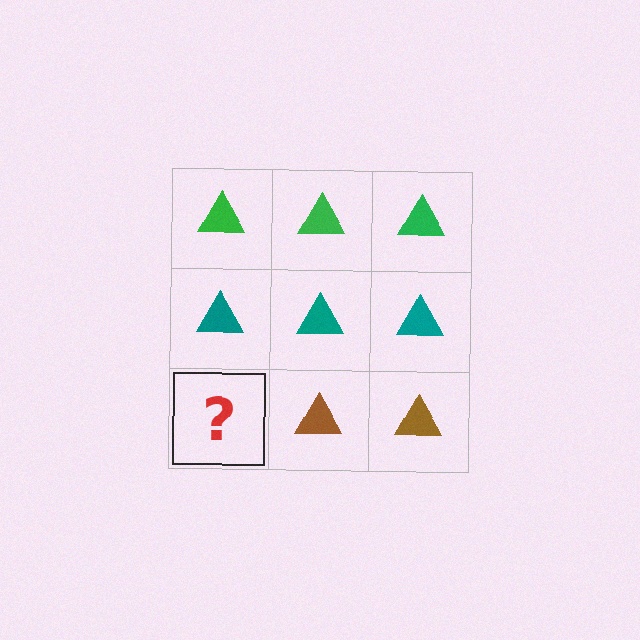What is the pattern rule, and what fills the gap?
The rule is that each row has a consistent color. The gap should be filled with a brown triangle.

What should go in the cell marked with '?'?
The missing cell should contain a brown triangle.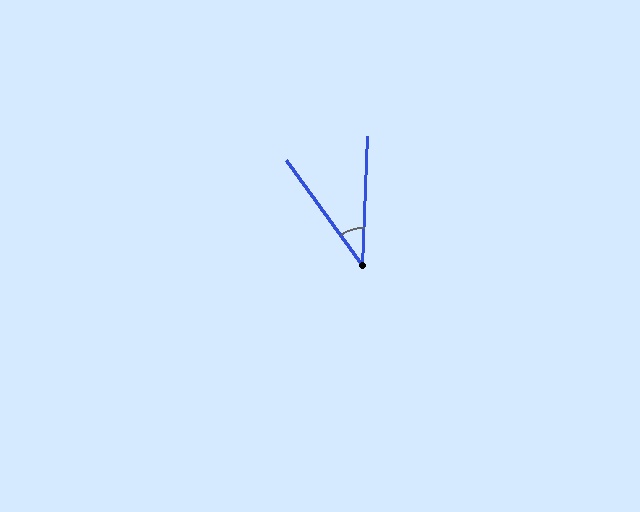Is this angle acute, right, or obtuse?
It is acute.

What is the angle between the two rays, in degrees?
Approximately 38 degrees.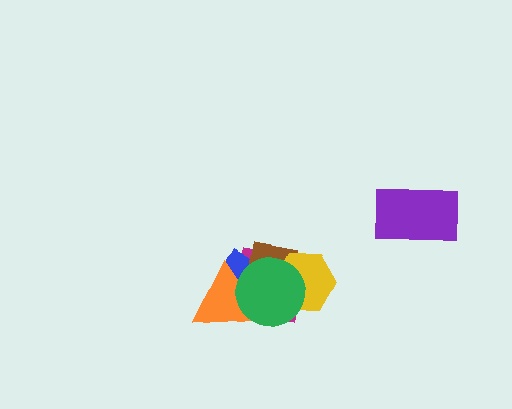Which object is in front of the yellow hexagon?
The green circle is in front of the yellow hexagon.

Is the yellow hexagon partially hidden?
Yes, it is partially covered by another shape.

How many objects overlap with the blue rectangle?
4 objects overlap with the blue rectangle.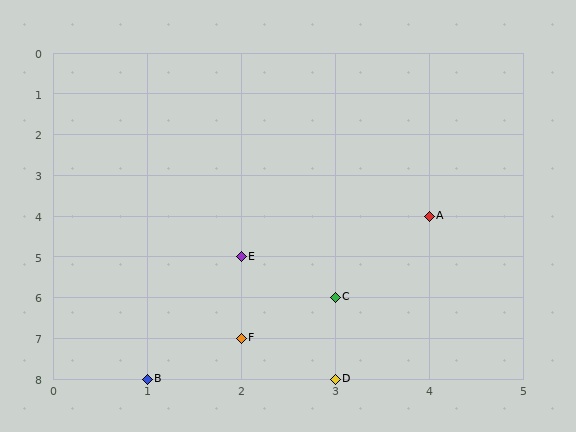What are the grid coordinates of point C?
Point C is at grid coordinates (3, 6).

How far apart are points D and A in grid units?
Points D and A are 1 column and 4 rows apart (about 4.1 grid units diagonally).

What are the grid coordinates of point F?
Point F is at grid coordinates (2, 7).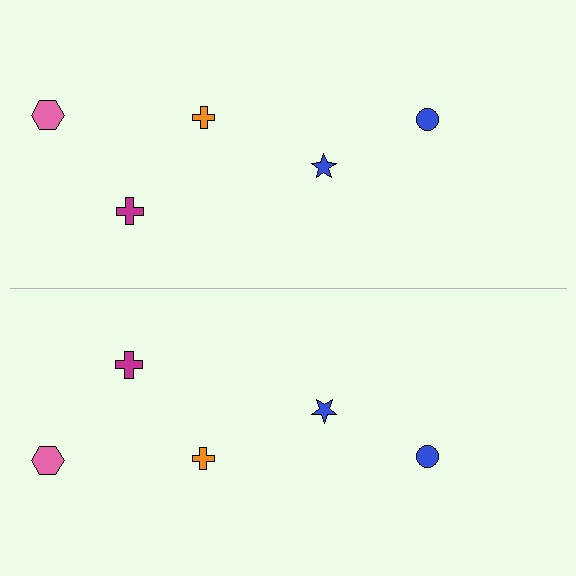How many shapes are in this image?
There are 10 shapes in this image.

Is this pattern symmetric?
Yes, this pattern has bilateral (reflection) symmetry.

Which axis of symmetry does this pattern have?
The pattern has a horizontal axis of symmetry running through the center of the image.